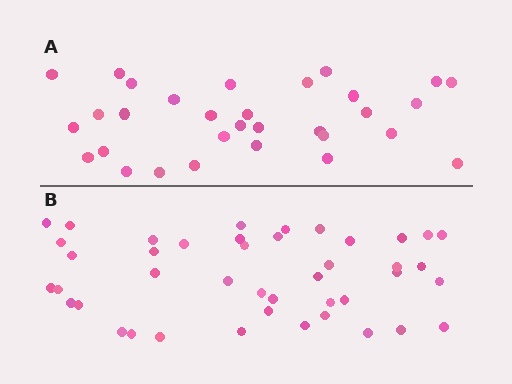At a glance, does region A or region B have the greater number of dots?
Region B (the bottom region) has more dots.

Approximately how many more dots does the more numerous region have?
Region B has roughly 12 or so more dots than region A.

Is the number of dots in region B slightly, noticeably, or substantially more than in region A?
Region B has noticeably more, but not dramatically so. The ratio is roughly 1.4 to 1.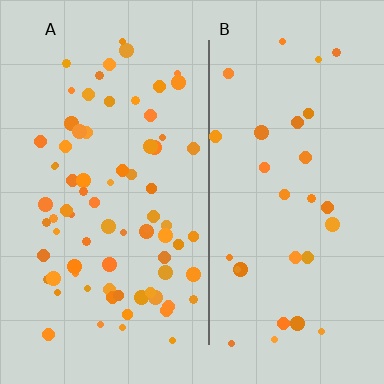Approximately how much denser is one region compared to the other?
Approximately 2.5× — region A over region B.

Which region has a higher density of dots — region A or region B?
A (the left).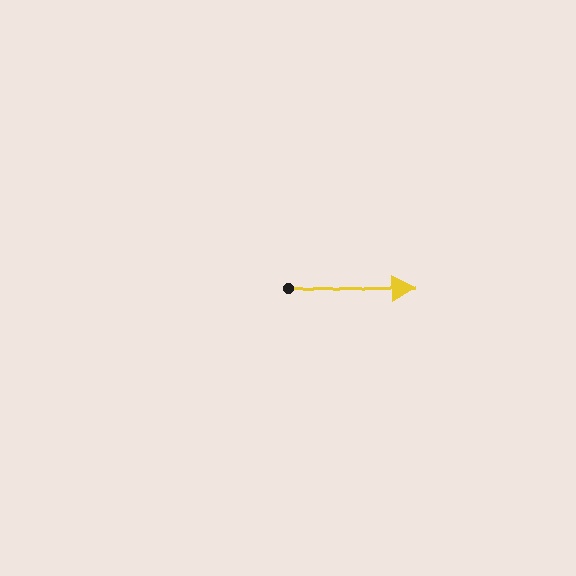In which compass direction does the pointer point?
East.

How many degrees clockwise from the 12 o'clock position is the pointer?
Approximately 88 degrees.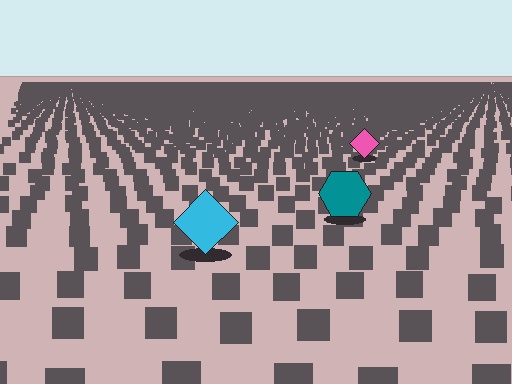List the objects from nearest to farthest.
From nearest to farthest: the cyan diamond, the teal hexagon, the pink diamond.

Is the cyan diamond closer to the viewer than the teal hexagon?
Yes. The cyan diamond is closer — you can tell from the texture gradient: the ground texture is coarser near it.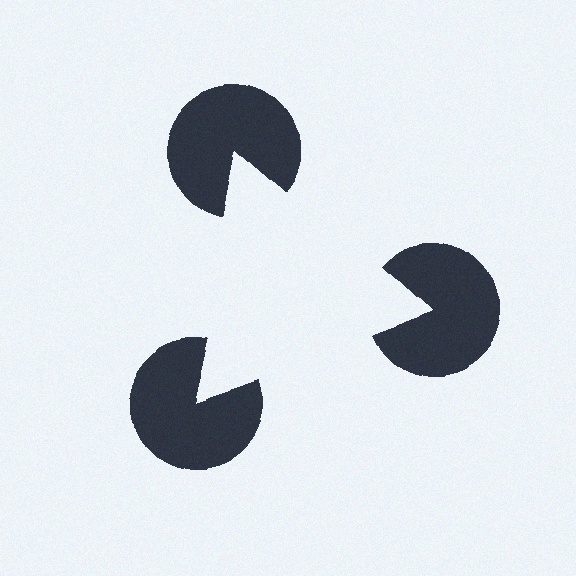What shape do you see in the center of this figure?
An illusory triangle — its edges are inferred from the aligned wedge cuts in the pac-man discs, not physically drawn.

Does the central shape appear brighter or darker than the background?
It typically appears slightly brighter than the background, even though no actual brightness change is drawn.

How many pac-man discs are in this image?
There are 3 — one at each vertex of the illusory triangle.